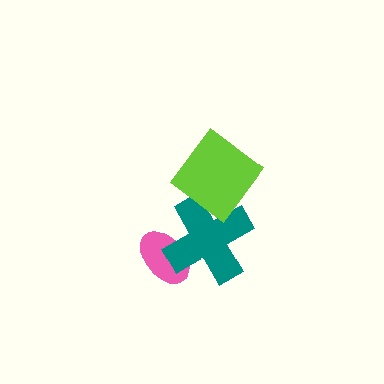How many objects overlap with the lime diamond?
1 object overlaps with the lime diamond.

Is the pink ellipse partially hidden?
Yes, it is partially covered by another shape.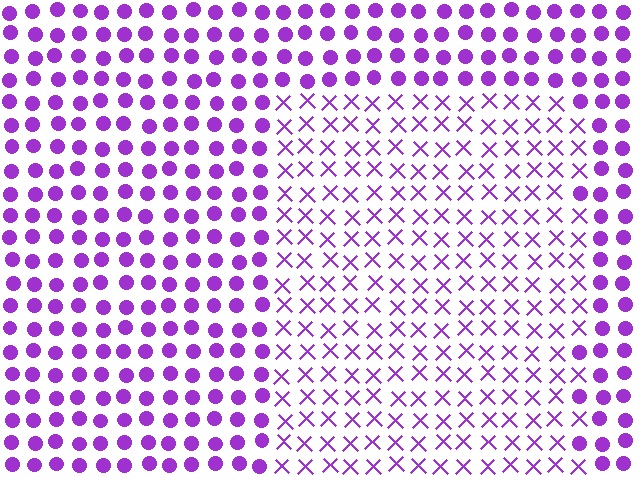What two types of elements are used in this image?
The image uses X marks inside the rectangle region and circles outside it.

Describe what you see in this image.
The image is filled with small purple elements arranged in a uniform grid. A rectangle-shaped region contains X marks, while the surrounding area contains circles. The boundary is defined purely by the change in element shape.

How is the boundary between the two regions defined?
The boundary is defined by a change in element shape: X marks inside vs. circles outside. All elements share the same color and spacing.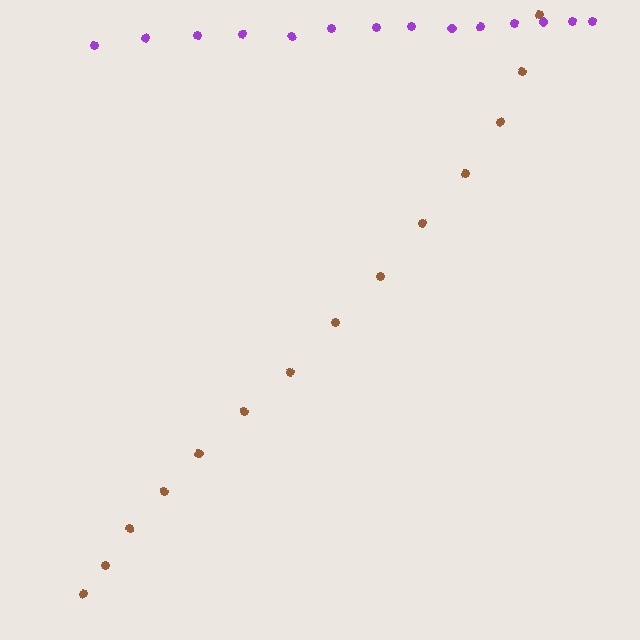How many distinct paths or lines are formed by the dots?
There are 2 distinct paths.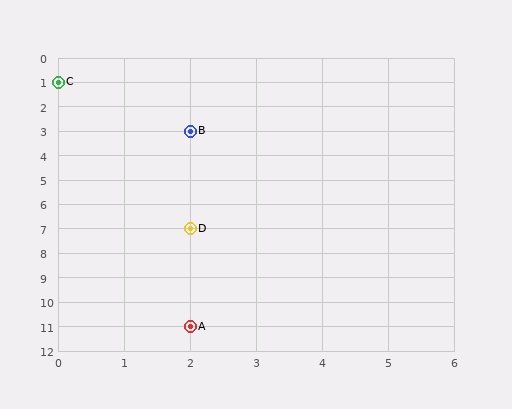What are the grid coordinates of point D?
Point D is at grid coordinates (2, 7).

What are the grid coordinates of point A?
Point A is at grid coordinates (2, 11).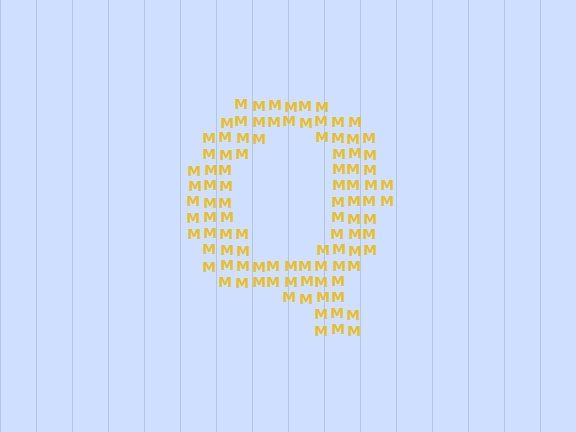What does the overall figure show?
The overall figure shows the letter Q.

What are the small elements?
The small elements are letter M's.